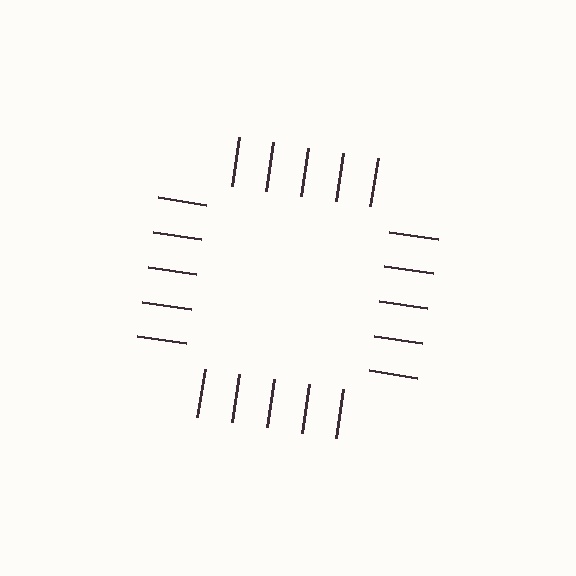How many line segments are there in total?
20 — 5 along each of the 4 edges.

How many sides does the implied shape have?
4 sides — the line-ends trace a square.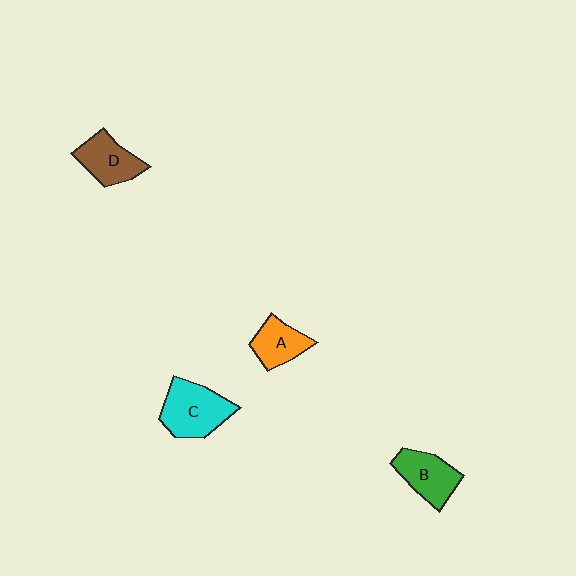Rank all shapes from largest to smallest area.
From largest to smallest: C (cyan), B (green), D (brown), A (orange).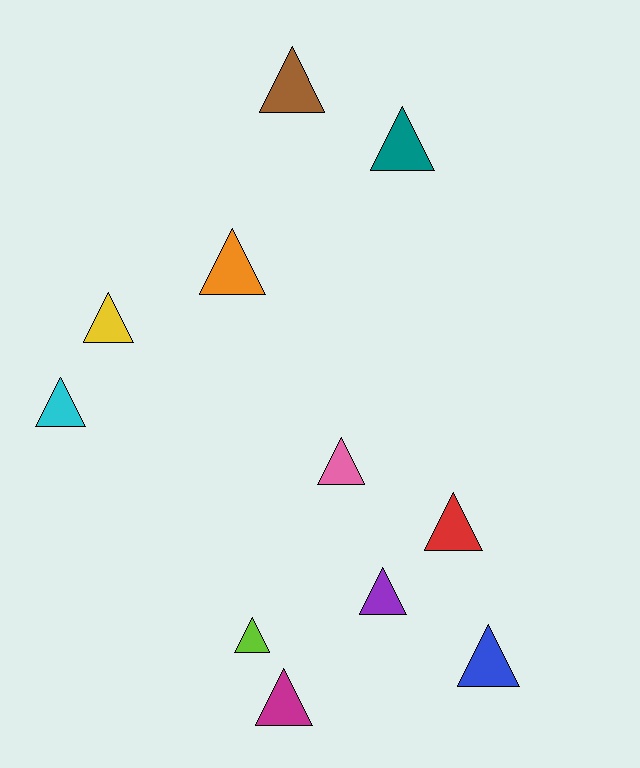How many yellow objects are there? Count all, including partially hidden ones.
There is 1 yellow object.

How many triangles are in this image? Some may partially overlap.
There are 11 triangles.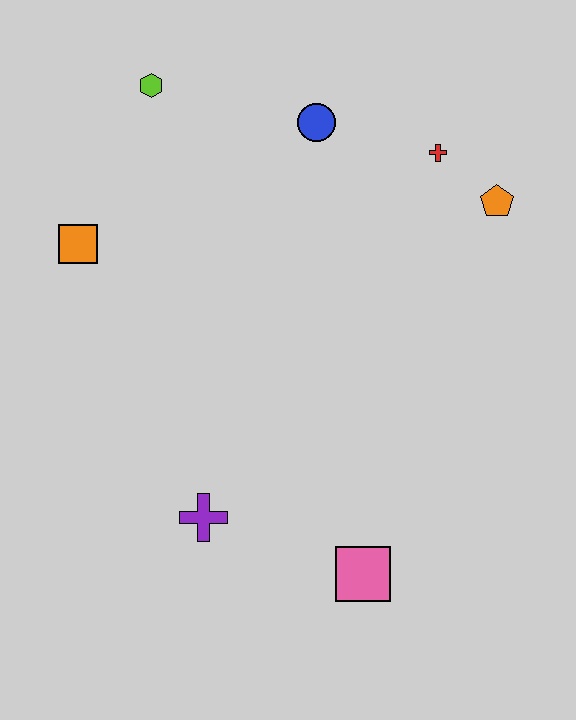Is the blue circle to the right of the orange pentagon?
No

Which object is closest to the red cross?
The orange pentagon is closest to the red cross.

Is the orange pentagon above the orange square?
Yes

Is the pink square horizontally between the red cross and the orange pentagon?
No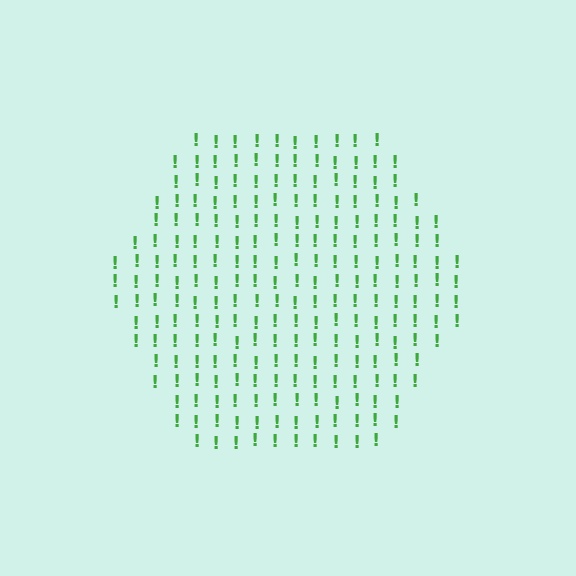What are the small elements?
The small elements are exclamation marks.